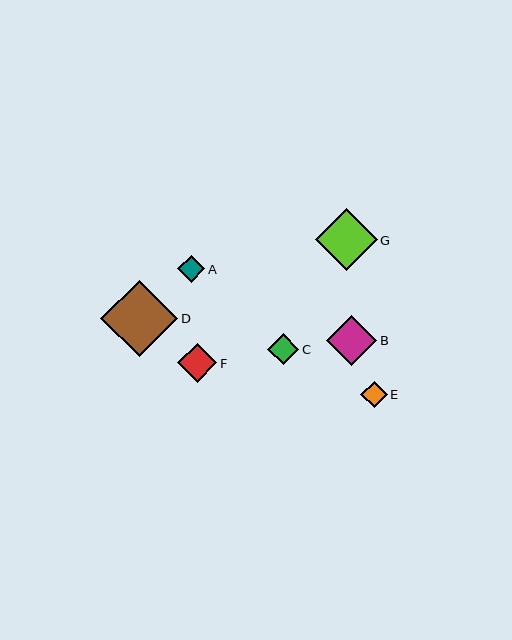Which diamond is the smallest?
Diamond E is the smallest with a size of approximately 26 pixels.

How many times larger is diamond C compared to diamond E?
Diamond C is approximately 1.2 times the size of diamond E.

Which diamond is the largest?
Diamond D is the largest with a size of approximately 77 pixels.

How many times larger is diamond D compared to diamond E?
Diamond D is approximately 2.9 times the size of diamond E.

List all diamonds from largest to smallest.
From largest to smallest: D, G, B, F, C, A, E.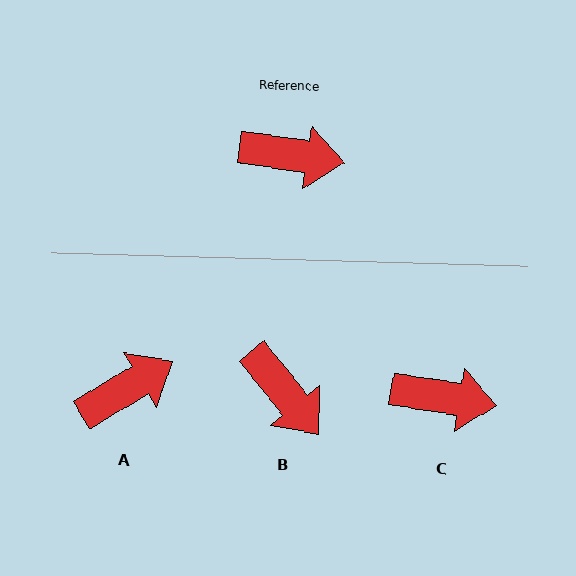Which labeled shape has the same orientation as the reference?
C.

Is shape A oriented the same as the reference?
No, it is off by about 40 degrees.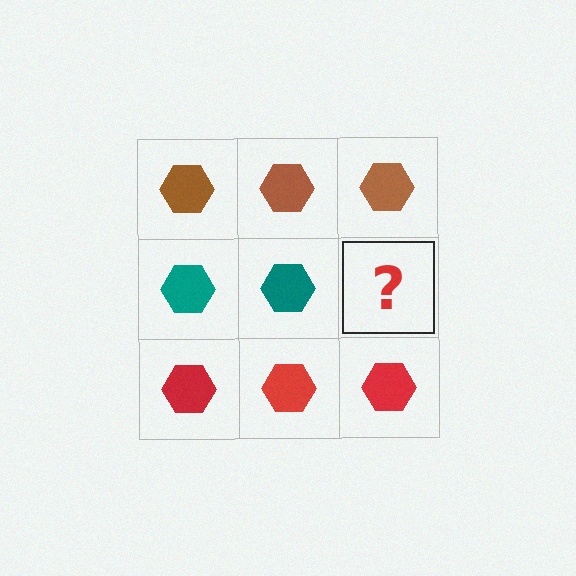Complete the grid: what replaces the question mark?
The question mark should be replaced with a teal hexagon.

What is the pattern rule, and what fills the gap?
The rule is that each row has a consistent color. The gap should be filled with a teal hexagon.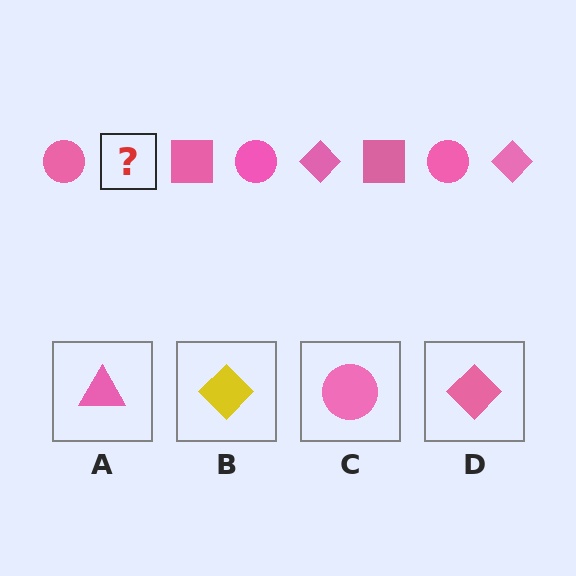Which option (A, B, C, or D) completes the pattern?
D.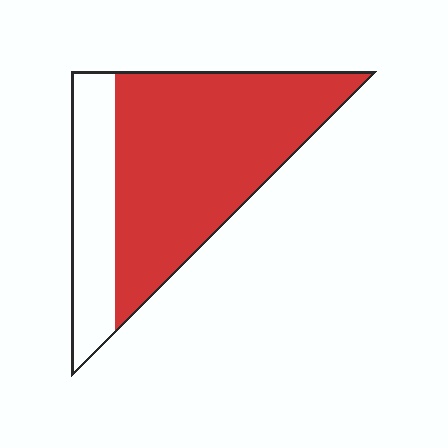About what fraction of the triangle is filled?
About three quarters (3/4).